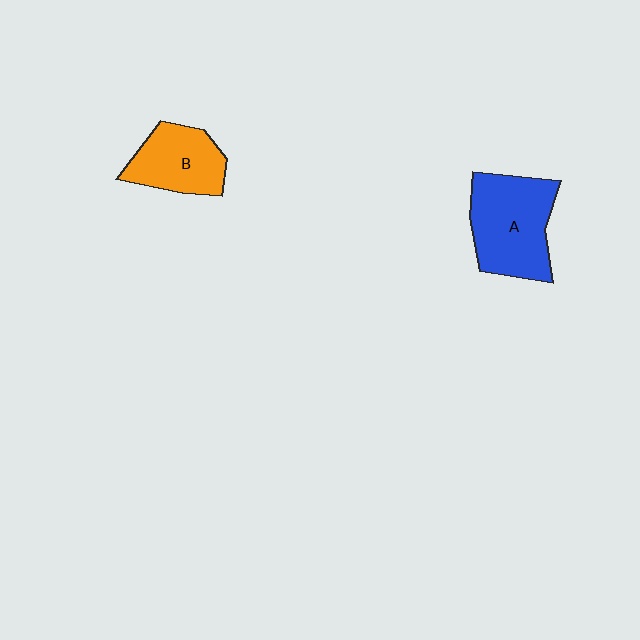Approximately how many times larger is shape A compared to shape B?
Approximately 1.4 times.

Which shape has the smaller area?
Shape B (orange).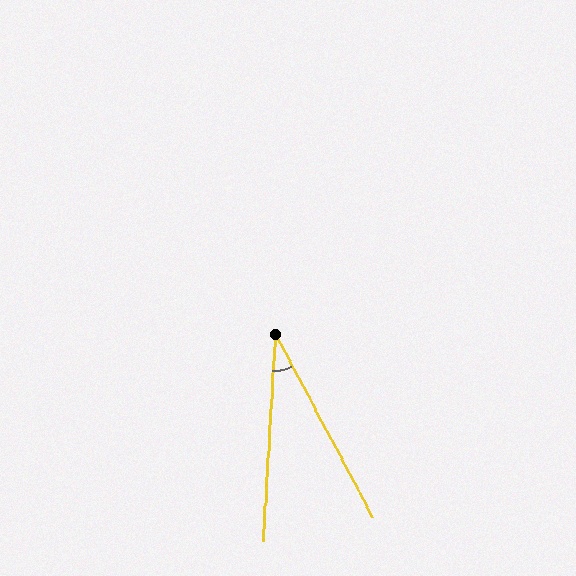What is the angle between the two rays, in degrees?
Approximately 31 degrees.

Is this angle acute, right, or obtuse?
It is acute.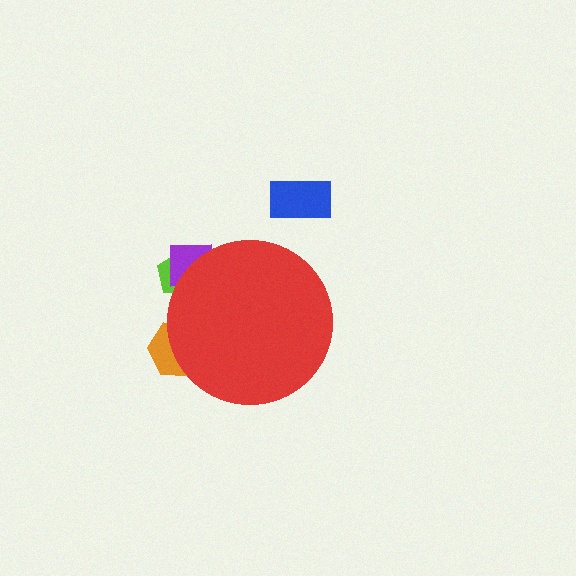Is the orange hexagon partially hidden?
Yes, the orange hexagon is partially hidden behind the red circle.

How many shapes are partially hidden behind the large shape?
3 shapes are partially hidden.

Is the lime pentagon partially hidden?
Yes, the lime pentagon is partially hidden behind the red circle.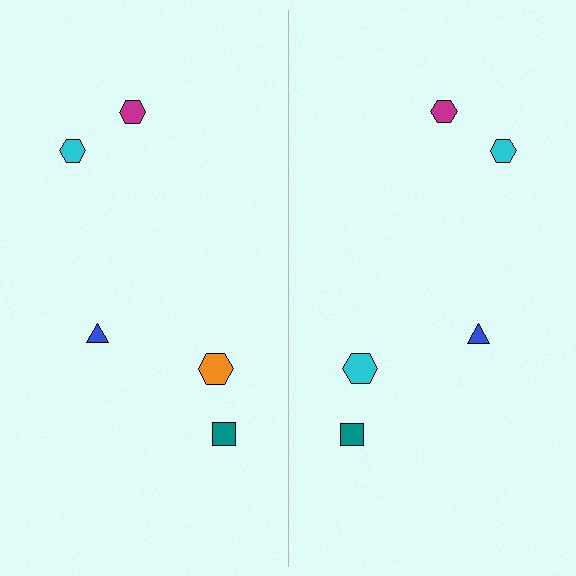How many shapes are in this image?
There are 10 shapes in this image.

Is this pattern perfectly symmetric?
No, the pattern is not perfectly symmetric. The cyan hexagon on the right side breaks the symmetry — its mirror counterpart is orange.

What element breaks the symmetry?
The cyan hexagon on the right side breaks the symmetry — its mirror counterpart is orange.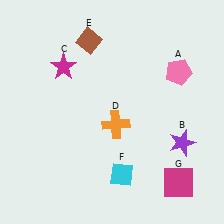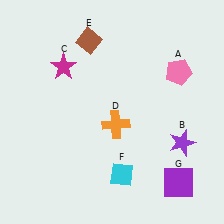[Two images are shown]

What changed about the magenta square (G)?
In Image 1, G is magenta. In Image 2, it changed to purple.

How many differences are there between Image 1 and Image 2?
There is 1 difference between the two images.